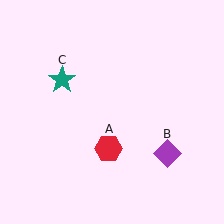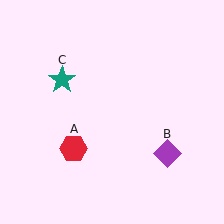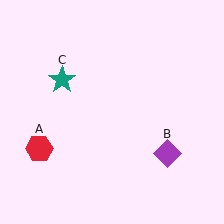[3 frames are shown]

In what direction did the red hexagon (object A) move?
The red hexagon (object A) moved left.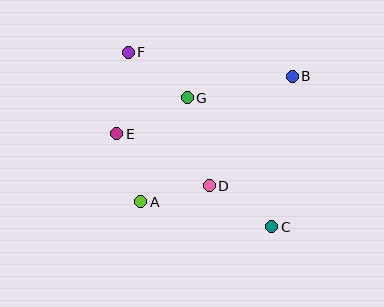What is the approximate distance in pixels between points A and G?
The distance between A and G is approximately 114 pixels.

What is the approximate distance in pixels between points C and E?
The distance between C and E is approximately 181 pixels.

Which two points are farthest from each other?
Points C and F are farthest from each other.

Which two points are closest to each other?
Points A and D are closest to each other.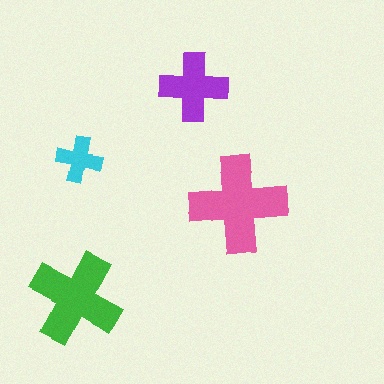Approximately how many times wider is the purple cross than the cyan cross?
About 1.5 times wider.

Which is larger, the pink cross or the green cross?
The pink one.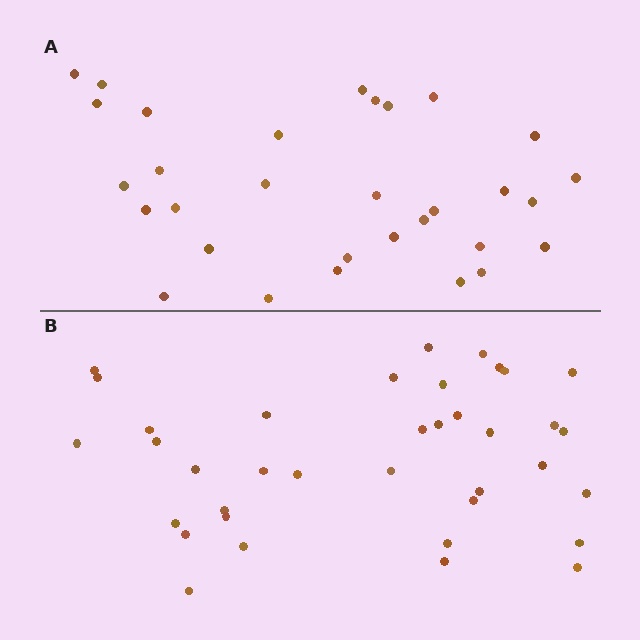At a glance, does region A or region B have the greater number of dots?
Region B (the bottom region) has more dots.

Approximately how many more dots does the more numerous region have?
Region B has about 6 more dots than region A.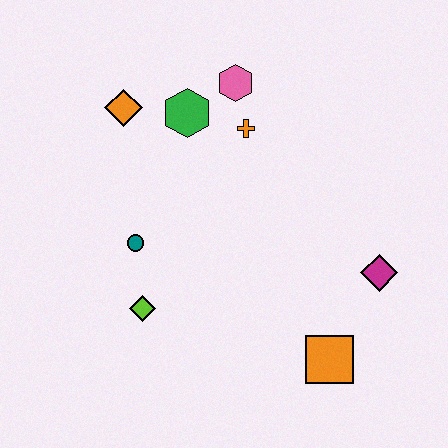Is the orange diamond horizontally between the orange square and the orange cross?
No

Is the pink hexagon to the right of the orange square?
No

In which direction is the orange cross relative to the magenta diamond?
The orange cross is above the magenta diamond.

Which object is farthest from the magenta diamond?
The orange diamond is farthest from the magenta diamond.